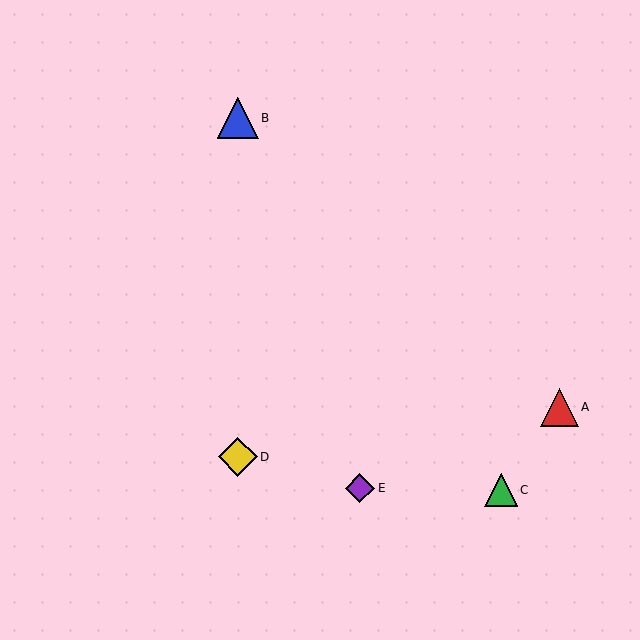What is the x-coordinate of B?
Object B is at x≈238.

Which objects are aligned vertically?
Objects B, D are aligned vertically.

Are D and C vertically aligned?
No, D is at x≈238 and C is at x≈501.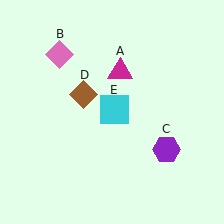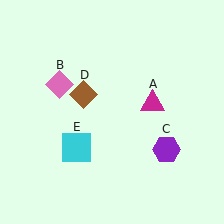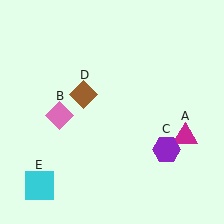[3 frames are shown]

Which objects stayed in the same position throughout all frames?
Purple hexagon (object C) and brown diamond (object D) remained stationary.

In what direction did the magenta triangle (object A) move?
The magenta triangle (object A) moved down and to the right.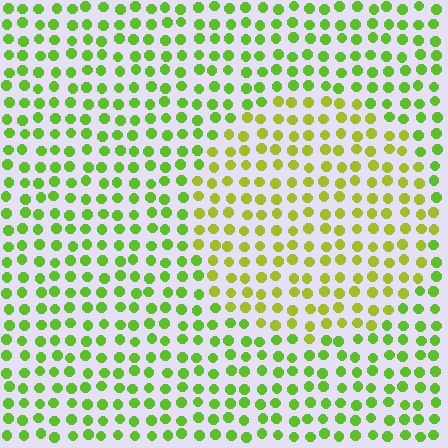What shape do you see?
I see a circle.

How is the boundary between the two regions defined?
The boundary is defined purely by a slight shift in hue (about 27 degrees). Spacing, size, and orientation are identical on both sides.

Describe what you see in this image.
The image is filled with small lime elements in a uniform arrangement. A circle-shaped region is visible where the elements are tinted to a slightly different hue, forming a subtle color boundary.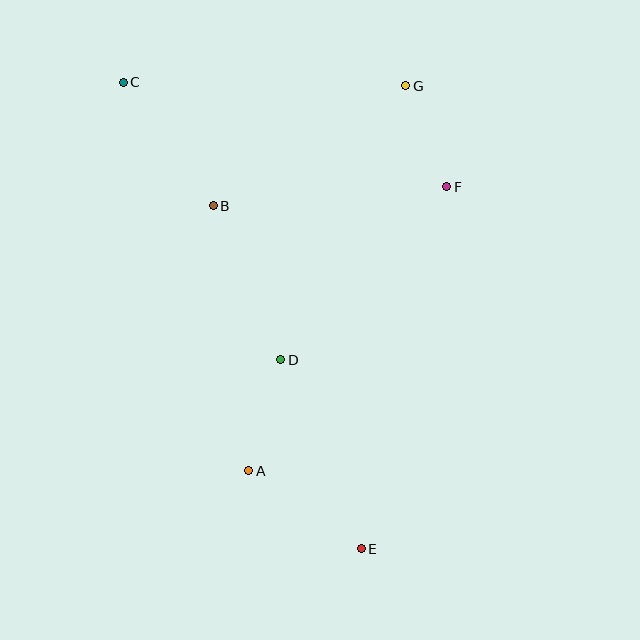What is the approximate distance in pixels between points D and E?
The distance between D and E is approximately 205 pixels.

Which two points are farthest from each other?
Points C and E are farthest from each other.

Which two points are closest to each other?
Points F and G are closest to each other.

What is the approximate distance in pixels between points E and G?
The distance between E and G is approximately 465 pixels.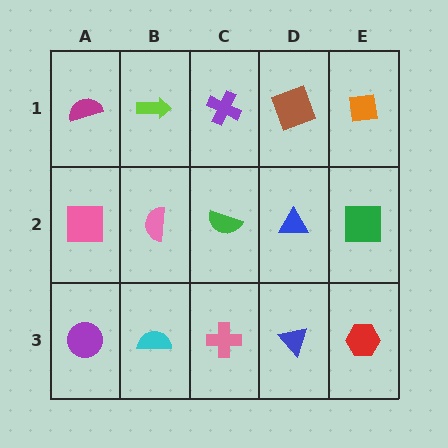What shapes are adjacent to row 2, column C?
A purple cross (row 1, column C), a pink cross (row 3, column C), a pink semicircle (row 2, column B), a blue triangle (row 2, column D).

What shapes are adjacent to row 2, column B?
A lime arrow (row 1, column B), a cyan semicircle (row 3, column B), a pink square (row 2, column A), a green semicircle (row 2, column C).